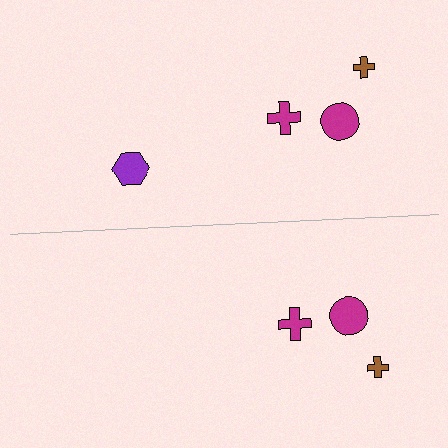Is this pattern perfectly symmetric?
No, the pattern is not perfectly symmetric. A purple hexagon is missing from the bottom side.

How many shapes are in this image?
There are 7 shapes in this image.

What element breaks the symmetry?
A purple hexagon is missing from the bottom side.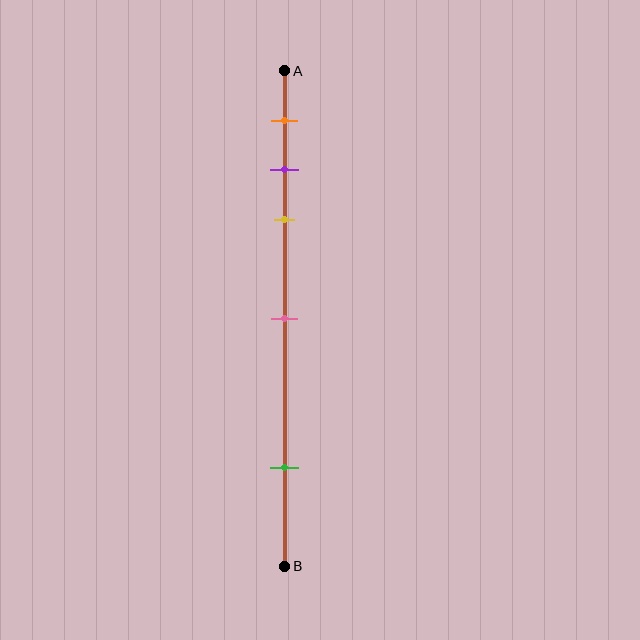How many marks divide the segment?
There are 5 marks dividing the segment.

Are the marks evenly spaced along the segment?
No, the marks are not evenly spaced.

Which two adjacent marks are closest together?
The purple and yellow marks are the closest adjacent pair.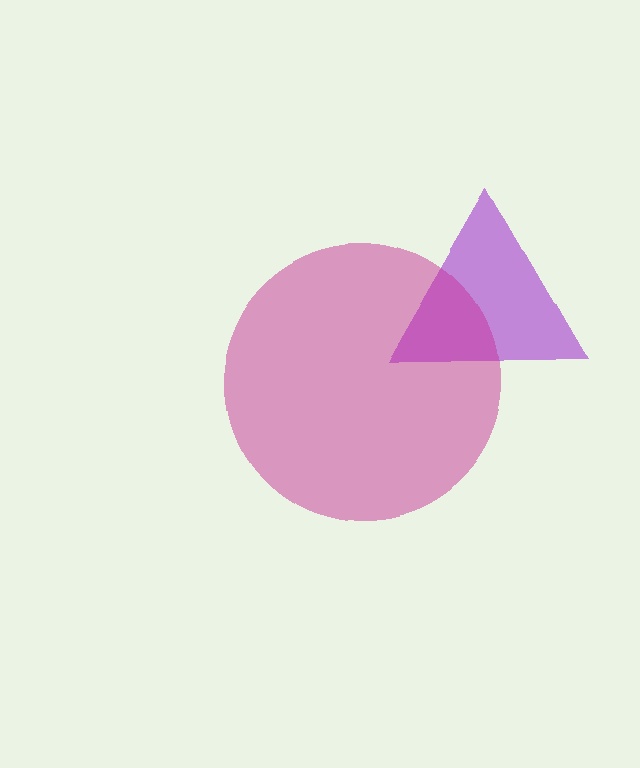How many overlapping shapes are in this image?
There are 2 overlapping shapes in the image.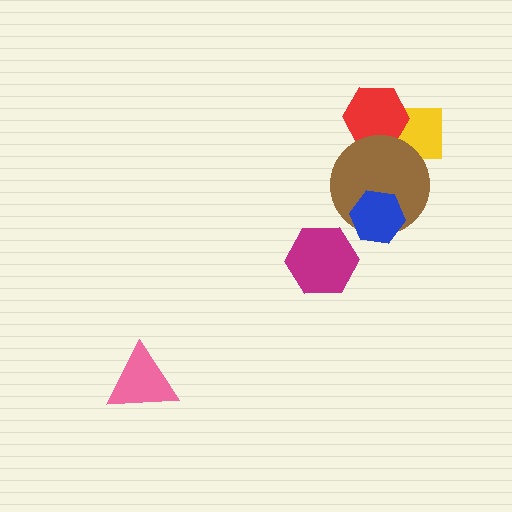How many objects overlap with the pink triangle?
0 objects overlap with the pink triangle.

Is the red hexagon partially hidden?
Yes, it is partially covered by another shape.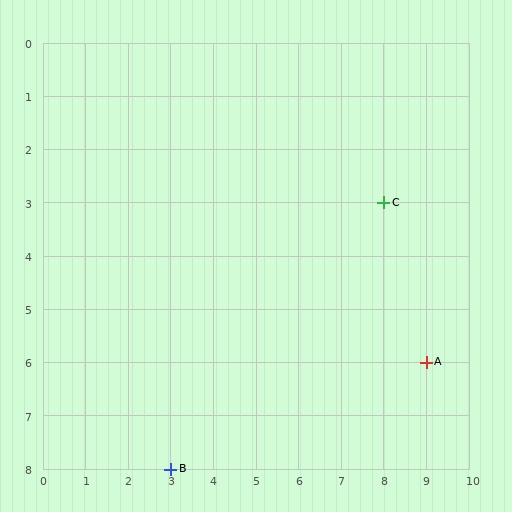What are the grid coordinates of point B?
Point B is at grid coordinates (3, 8).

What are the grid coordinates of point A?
Point A is at grid coordinates (9, 6).